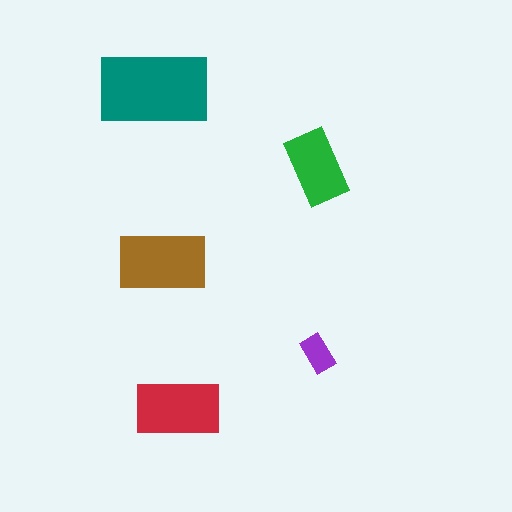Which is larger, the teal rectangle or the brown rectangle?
The teal one.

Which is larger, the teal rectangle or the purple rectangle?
The teal one.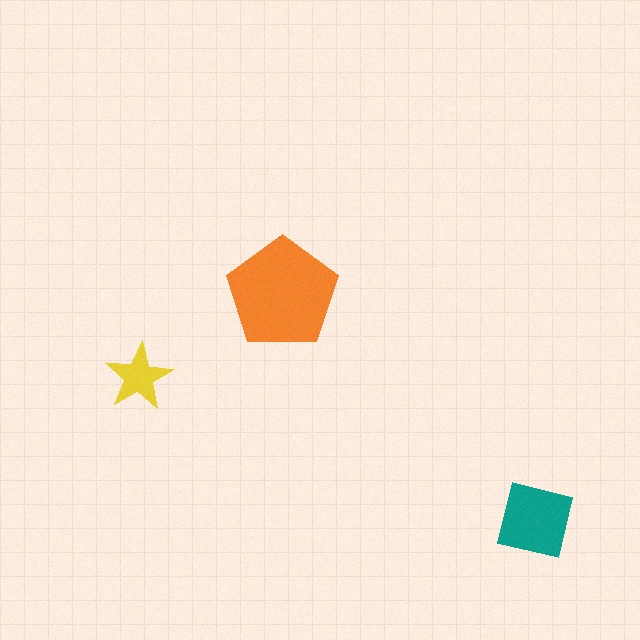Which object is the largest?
The orange pentagon.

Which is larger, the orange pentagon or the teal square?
The orange pentagon.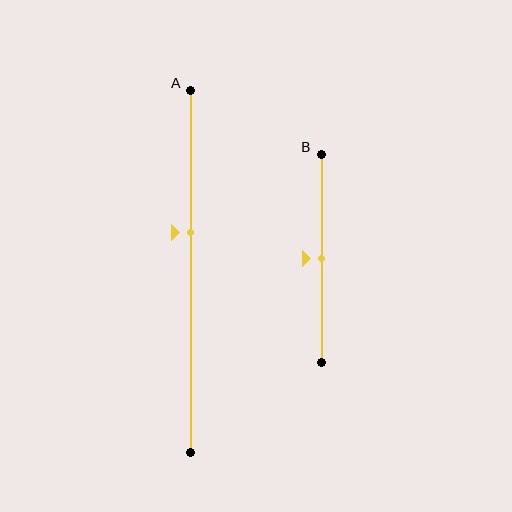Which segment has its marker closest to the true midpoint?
Segment B has its marker closest to the true midpoint.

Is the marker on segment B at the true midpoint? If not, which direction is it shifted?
Yes, the marker on segment B is at the true midpoint.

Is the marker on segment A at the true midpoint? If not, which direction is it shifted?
No, the marker on segment A is shifted upward by about 11% of the segment length.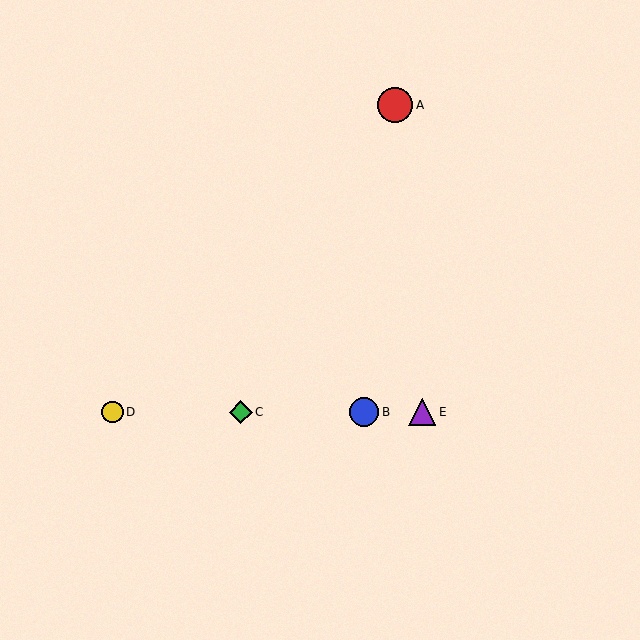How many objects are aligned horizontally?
4 objects (B, C, D, E) are aligned horizontally.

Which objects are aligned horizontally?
Objects B, C, D, E are aligned horizontally.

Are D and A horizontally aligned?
No, D is at y≈412 and A is at y≈105.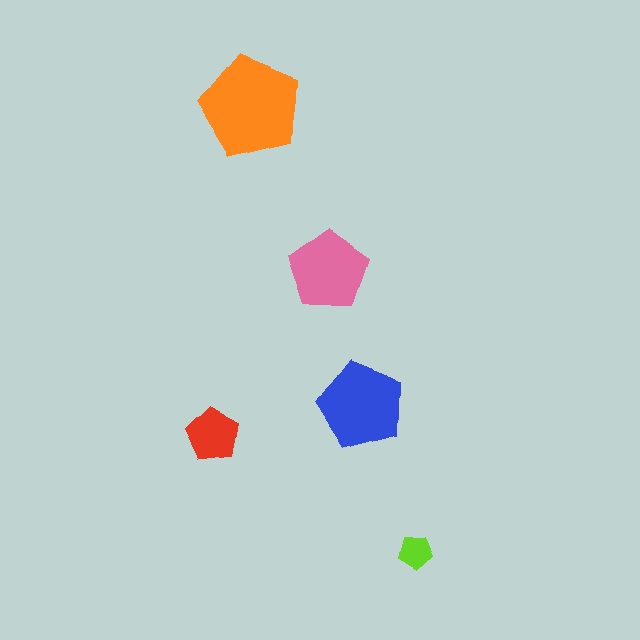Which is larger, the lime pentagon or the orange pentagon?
The orange one.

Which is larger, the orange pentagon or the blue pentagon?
The orange one.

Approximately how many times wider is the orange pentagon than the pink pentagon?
About 1.5 times wider.